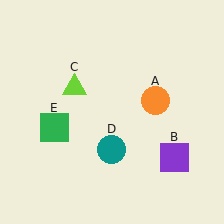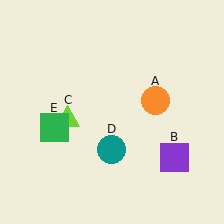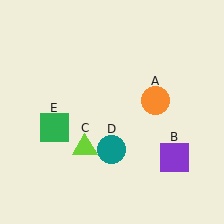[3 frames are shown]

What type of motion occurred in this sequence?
The lime triangle (object C) rotated counterclockwise around the center of the scene.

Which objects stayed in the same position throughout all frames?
Orange circle (object A) and purple square (object B) and teal circle (object D) and green square (object E) remained stationary.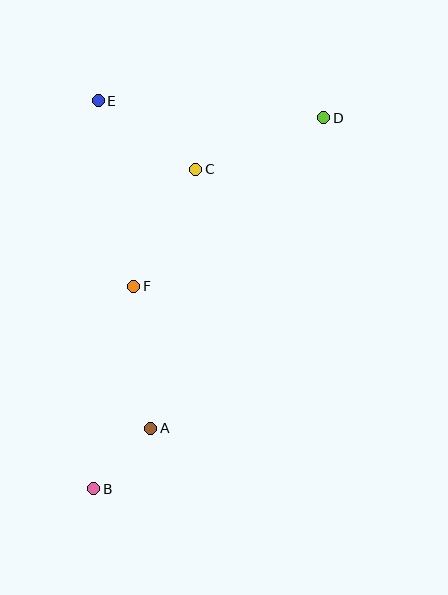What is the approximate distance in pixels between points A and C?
The distance between A and C is approximately 263 pixels.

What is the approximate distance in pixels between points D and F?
The distance between D and F is approximately 254 pixels.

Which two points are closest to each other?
Points A and B are closest to each other.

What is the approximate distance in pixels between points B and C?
The distance between B and C is approximately 336 pixels.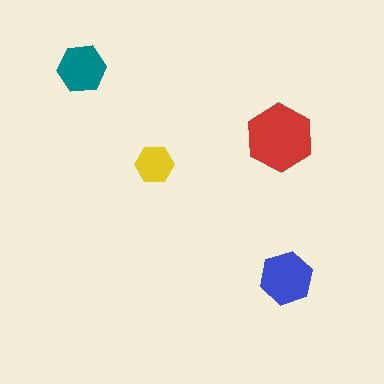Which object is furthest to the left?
The teal hexagon is leftmost.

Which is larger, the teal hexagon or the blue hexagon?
The blue one.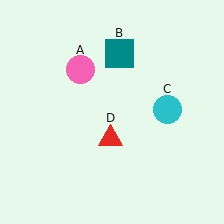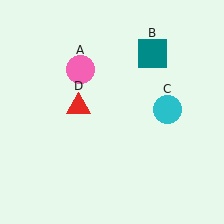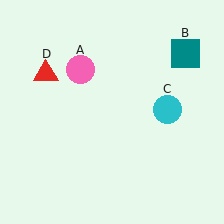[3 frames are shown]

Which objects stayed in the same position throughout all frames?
Pink circle (object A) and cyan circle (object C) remained stationary.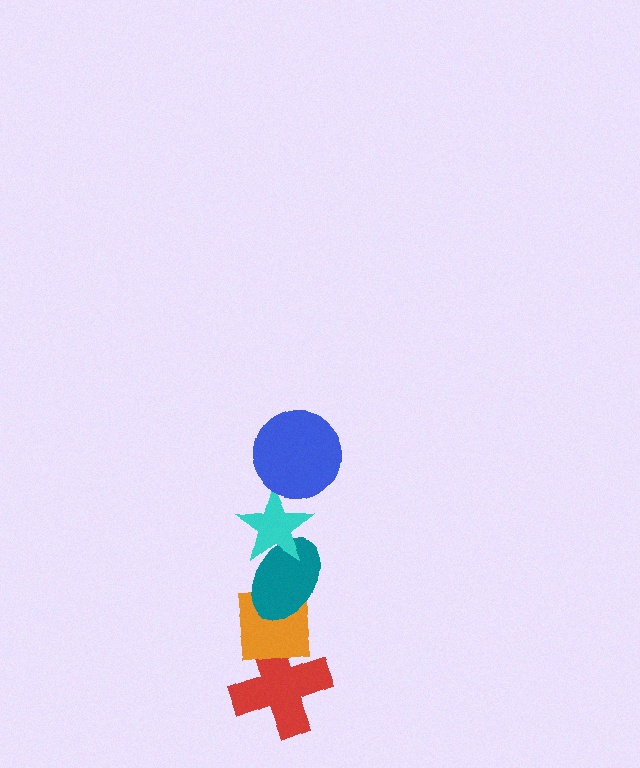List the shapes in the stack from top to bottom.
From top to bottom: the blue circle, the cyan star, the teal ellipse, the orange square, the red cross.